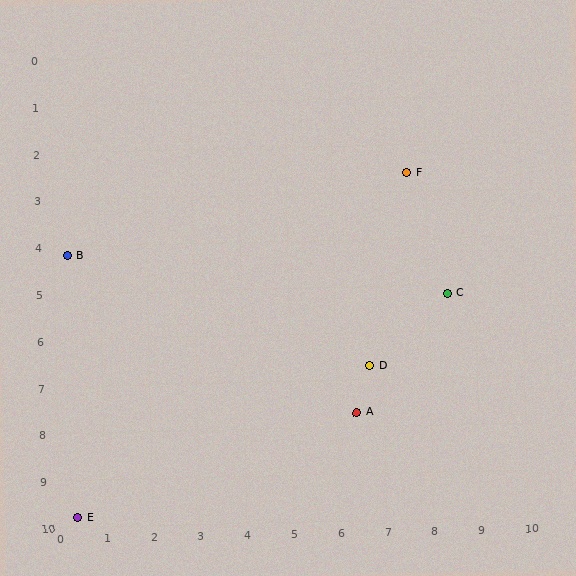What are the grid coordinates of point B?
Point B is at approximately (0.3, 4.2).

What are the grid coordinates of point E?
Point E is at approximately (0.4, 9.8).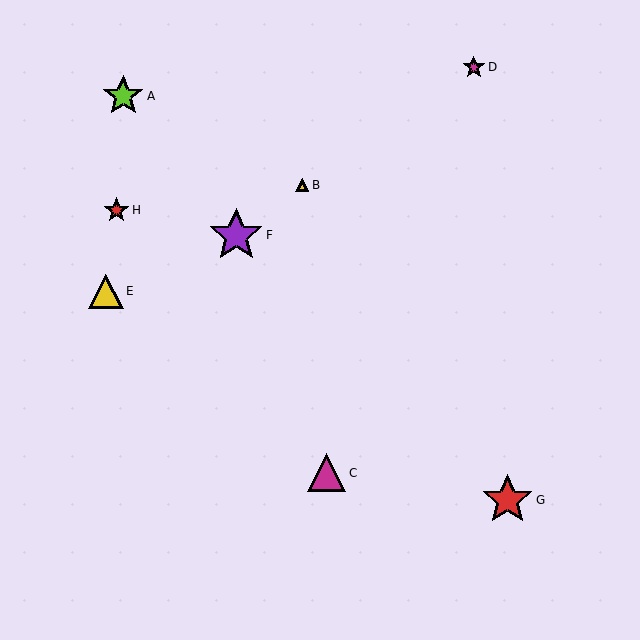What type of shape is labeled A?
Shape A is a lime star.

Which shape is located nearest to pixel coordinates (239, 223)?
The purple star (labeled F) at (236, 235) is nearest to that location.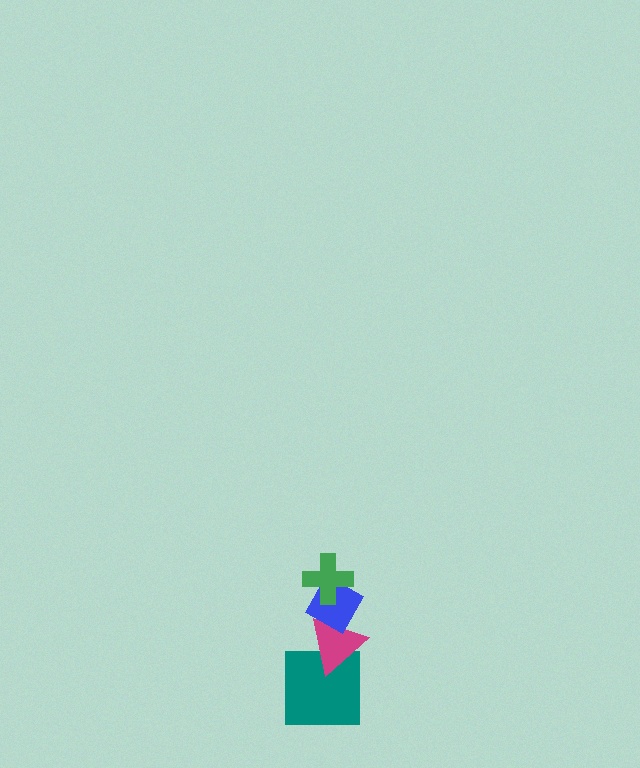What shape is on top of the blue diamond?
The green cross is on top of the blue diamond.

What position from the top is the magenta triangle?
The magenta triangle is 3rd from the top.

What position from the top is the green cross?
The green cross is 1st from the top.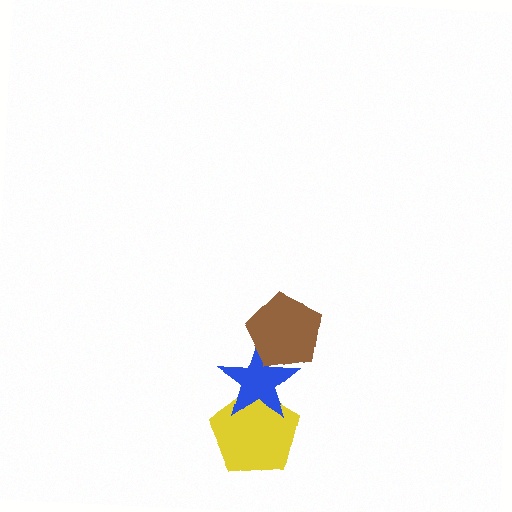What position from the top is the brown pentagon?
The brown pentagon is 1st from the top.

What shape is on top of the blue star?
The brown pentagon is on top of the blue star.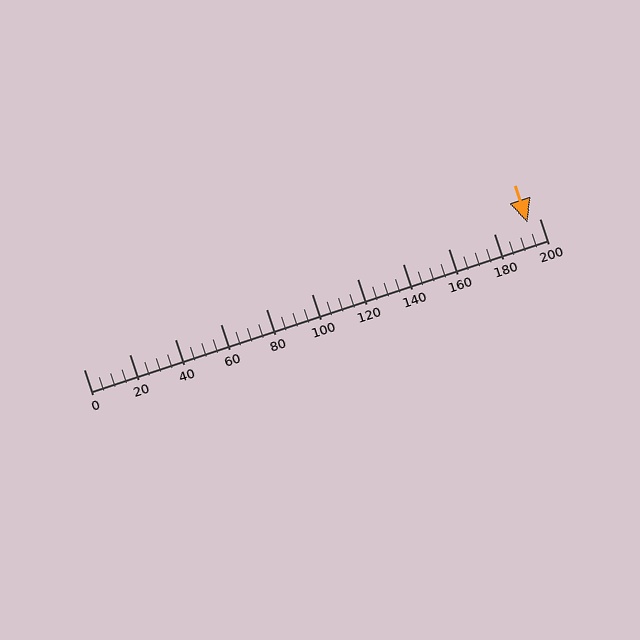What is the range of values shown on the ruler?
The ruler shows values from 0 to 200.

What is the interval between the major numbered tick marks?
The major tick marks are spaced 20 units apart.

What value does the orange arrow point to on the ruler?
The orange arrow points to approximately 195.